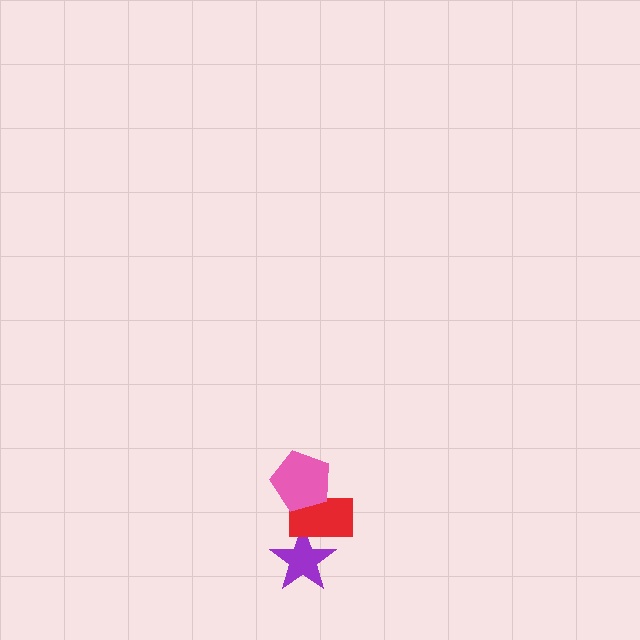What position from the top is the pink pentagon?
The pink pentagon is 1st from the top.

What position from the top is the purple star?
The purple star is 3rd from the top.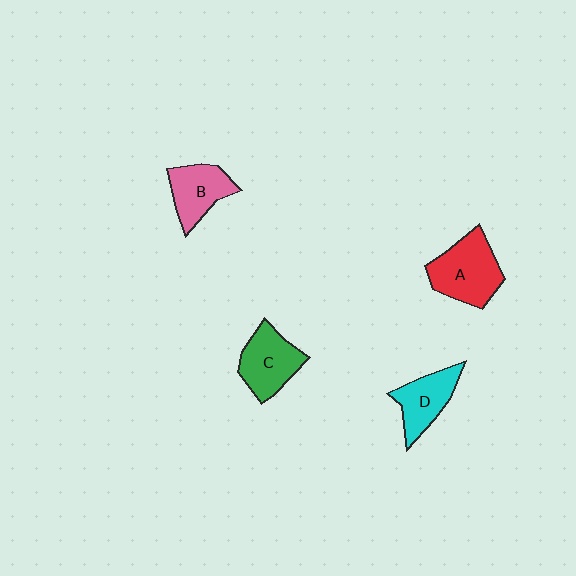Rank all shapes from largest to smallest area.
From largest to smallest: A (red), C (green), B (pink), D (cyan).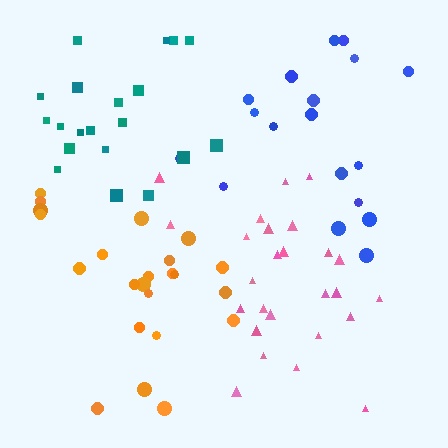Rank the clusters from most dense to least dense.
pink, orange, teal, blue.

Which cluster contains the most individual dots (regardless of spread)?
Pink (26).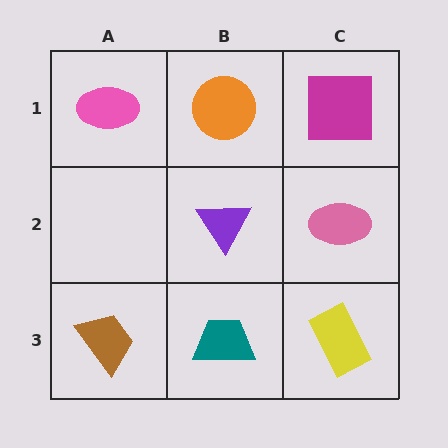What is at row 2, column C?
A pink ellipse.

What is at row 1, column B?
An orange circle.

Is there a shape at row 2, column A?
No, that cell is empty.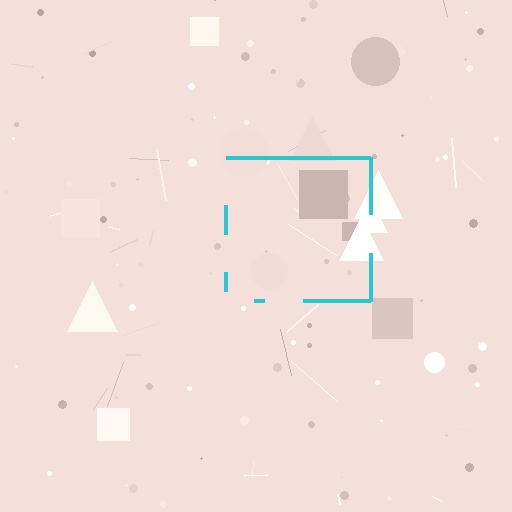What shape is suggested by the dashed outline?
The dashed outline suggests a square.